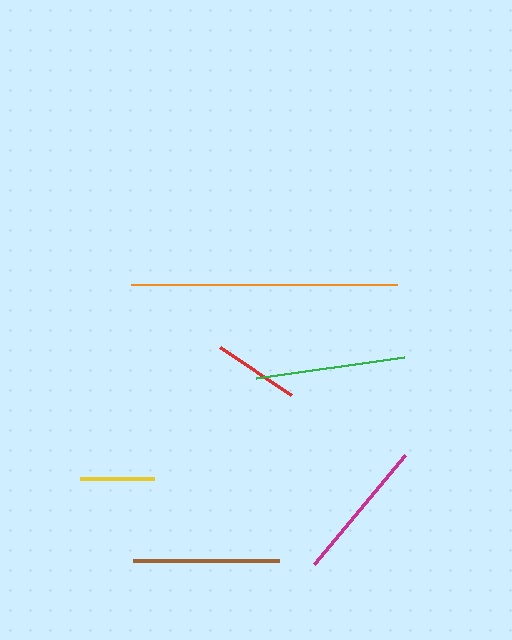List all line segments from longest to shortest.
From longest to shortest: orange, green, brown, magenta, red, yellow.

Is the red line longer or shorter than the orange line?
The orange line is longer than the red line.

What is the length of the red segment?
The red segment is approximately 86 pixels long.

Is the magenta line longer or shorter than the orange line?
The orange line is longer than the magenta line.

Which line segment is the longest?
The orange line is the longest at approximately 266 pixels.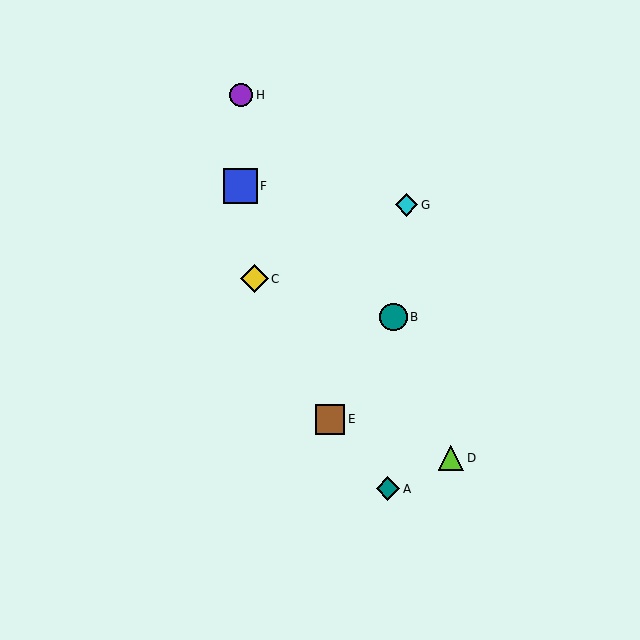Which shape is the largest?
The blue square (labeled F) is the largest.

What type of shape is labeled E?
Shape E is a brown square.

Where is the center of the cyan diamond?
The center of the cyan diamond is at (407, 205).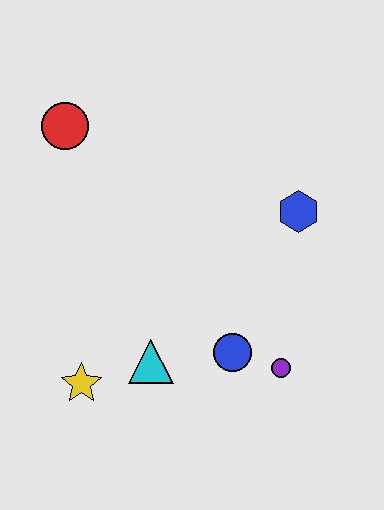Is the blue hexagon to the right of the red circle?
Yes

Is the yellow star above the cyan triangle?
No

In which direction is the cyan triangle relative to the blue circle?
The cyan triangle is to the left of the blue circle.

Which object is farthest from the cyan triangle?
The red circle is farthest from the cyan triangle.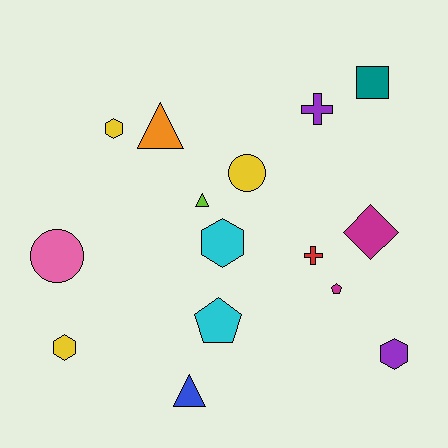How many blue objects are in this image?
There is 1 blue object.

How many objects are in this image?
There are 15 objects.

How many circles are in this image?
There are 2 circles.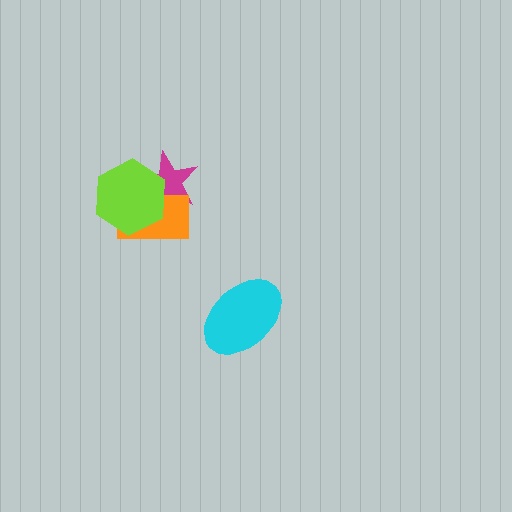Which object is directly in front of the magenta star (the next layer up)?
The orange rectangle is directly in front of the magenta star.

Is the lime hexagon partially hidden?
No, no other shape covers it.